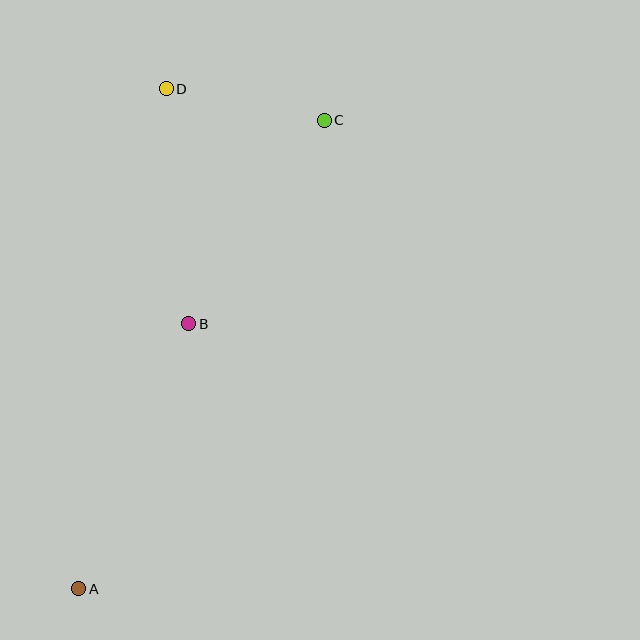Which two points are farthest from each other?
Points A and C are farthest from each other.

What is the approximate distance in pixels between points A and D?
The distance between A and D is approximately 508 pixels.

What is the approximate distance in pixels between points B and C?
The distance between B and C is approximately 245 pixels.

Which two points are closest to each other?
Points C and D are closest to each other.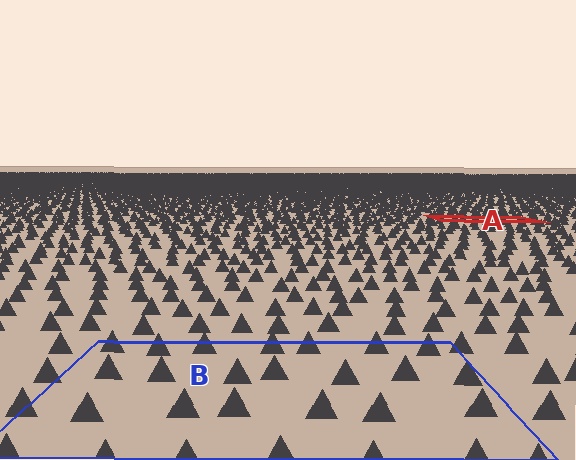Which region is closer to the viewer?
Region B is closer. The texture elements there are larger and more spread out.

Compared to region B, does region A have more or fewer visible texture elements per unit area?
Region A has more texture elements per unit area — they are packed more densely because it is farther away.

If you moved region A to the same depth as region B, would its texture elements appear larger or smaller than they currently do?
They would appear larger. At a closer depth, the same texture elements are projected at a bigger on-screen size.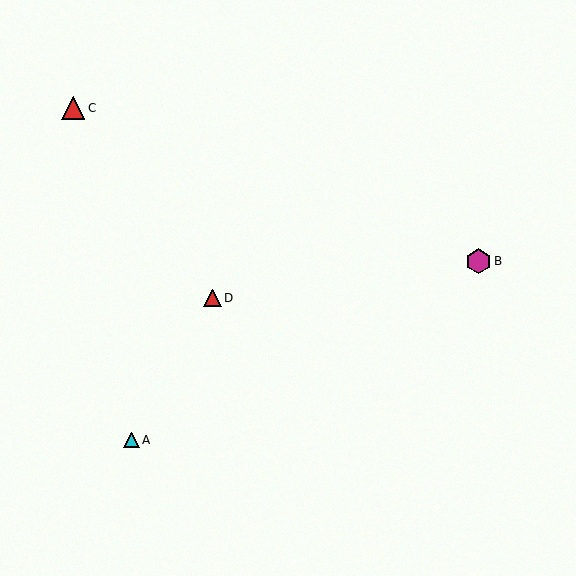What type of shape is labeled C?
Shape C is a red triangle.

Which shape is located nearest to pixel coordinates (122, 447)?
The cyan triangle (labeled A) at (132, 440) is nearest to that location.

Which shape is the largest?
The magenta hexagon (labeled B) is the largest.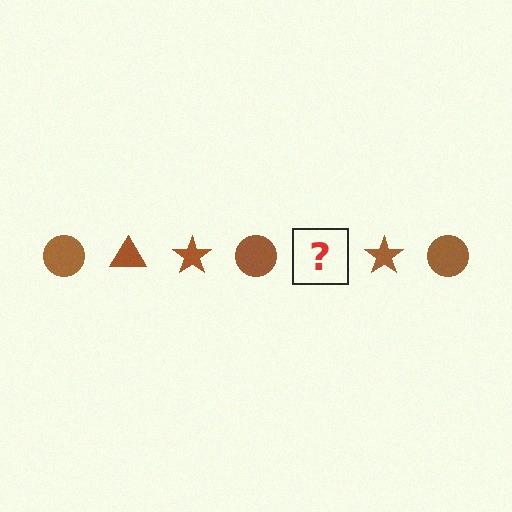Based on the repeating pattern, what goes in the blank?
The blank should be a brown triangle.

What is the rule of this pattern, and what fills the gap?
The rule is that the pattern cycles through circle, triangle, star shapes in brown. The gap should be filled with a brown triangle.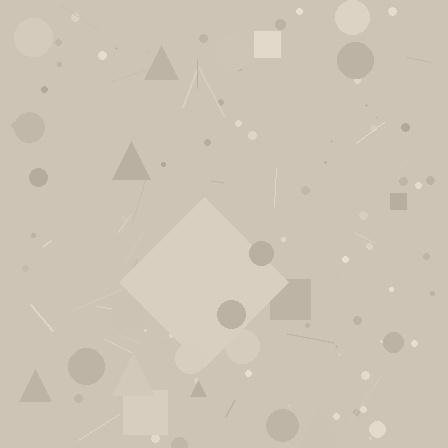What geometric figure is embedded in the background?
A diamond is embedded in the background.